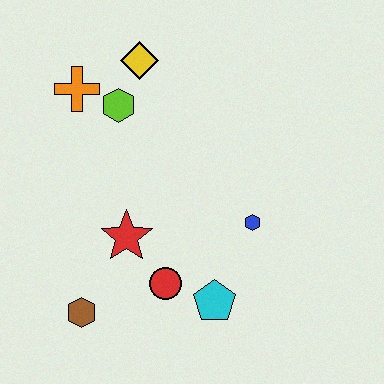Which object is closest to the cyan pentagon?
The red circle is closest to the cyan pentagon.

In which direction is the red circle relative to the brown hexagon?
The red circle is to the right of the brown hexagon.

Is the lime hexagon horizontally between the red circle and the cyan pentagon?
No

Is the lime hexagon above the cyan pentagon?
Yes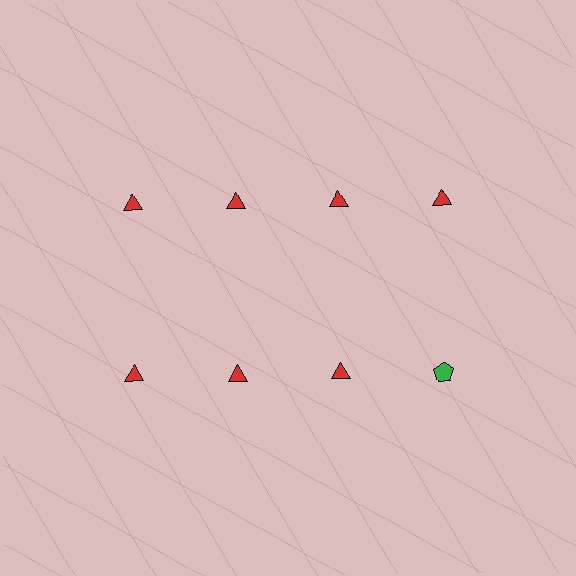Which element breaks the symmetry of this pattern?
The green pentagon in the second row, second from right column breaks the symmetry. All other shapes are red triangles.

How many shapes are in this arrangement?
There are 8 shapes arranged in a grid pattern.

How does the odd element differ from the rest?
It differs in both color (green instead of red) and shape (pentagon instead of triangle).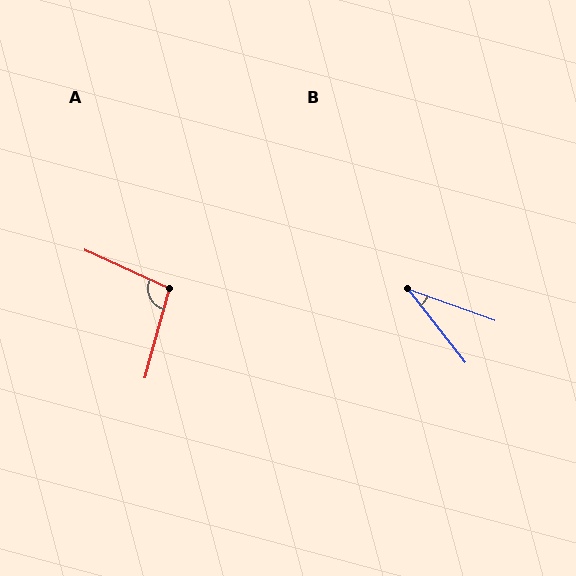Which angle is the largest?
A, at approximately 100 degrees.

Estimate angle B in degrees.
Approximately 32 degrees.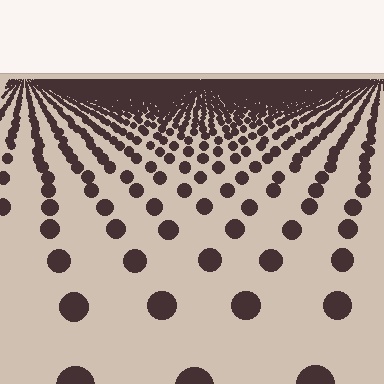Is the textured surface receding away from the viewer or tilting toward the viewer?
The surface is receding away from the viewer. Texture elements get smaller and denser toward the top.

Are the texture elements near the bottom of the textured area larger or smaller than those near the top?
Larger. Near the bottom, elements are closer to the viewer and appear at a bigger on-screen size.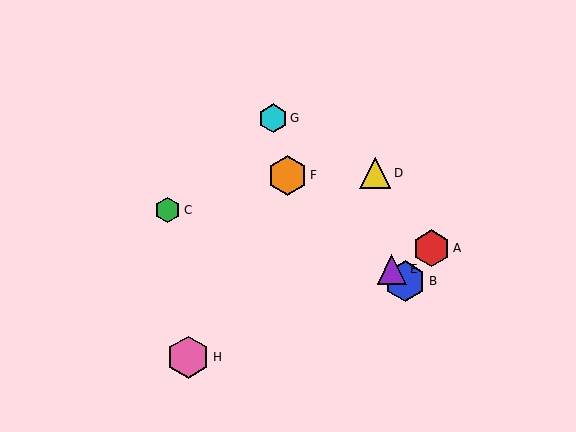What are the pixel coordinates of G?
Object G is at (273, 118).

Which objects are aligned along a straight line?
Objects B, E, F are aligned along a straight line.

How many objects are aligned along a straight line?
3 objects (B, E, F) are aligned along a straight line.